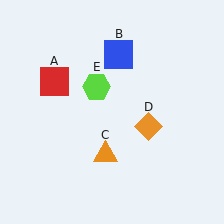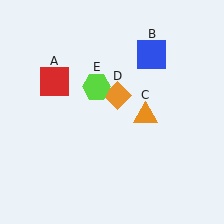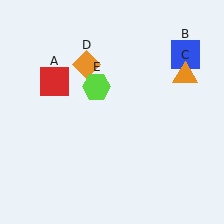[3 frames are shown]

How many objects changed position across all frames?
3 objects changed position: blue square (object B), orange triangle (object C), orange diamond (object D).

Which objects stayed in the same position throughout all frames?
Red square (object A) and lime hexagon (object E) remained stationary.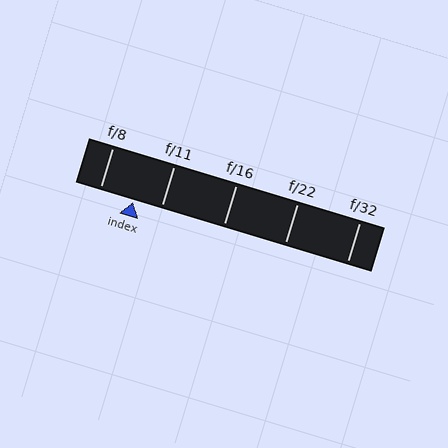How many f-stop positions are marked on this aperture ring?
There are 5 f-stop positions marked.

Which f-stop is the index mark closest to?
The index mark is closest to f/11.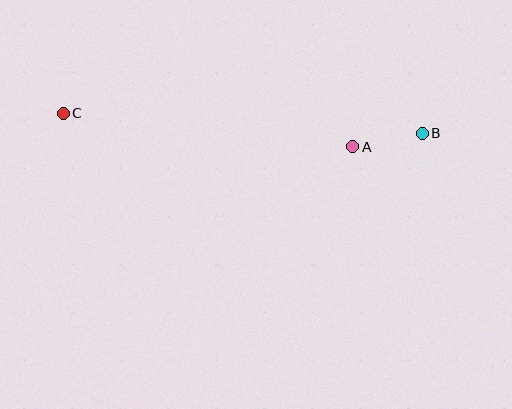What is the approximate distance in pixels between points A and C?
The distance between A and C is approximately 291 pixels.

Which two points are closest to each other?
Points A and B are closest to each other.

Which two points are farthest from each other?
Points B and C are farthest from each other.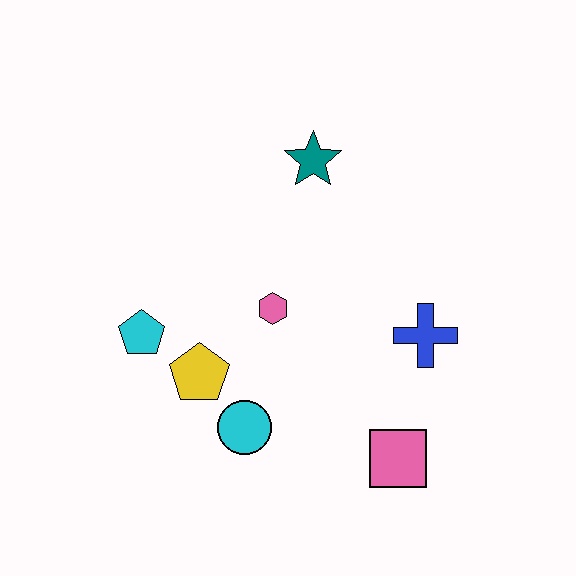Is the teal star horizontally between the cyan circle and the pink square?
Yes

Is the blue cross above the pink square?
Yes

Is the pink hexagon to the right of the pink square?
No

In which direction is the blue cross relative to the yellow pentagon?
The blue cross is to the right of the yellow pentagon.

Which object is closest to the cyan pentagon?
The yellow pentagon is closest to the cyan pentagon.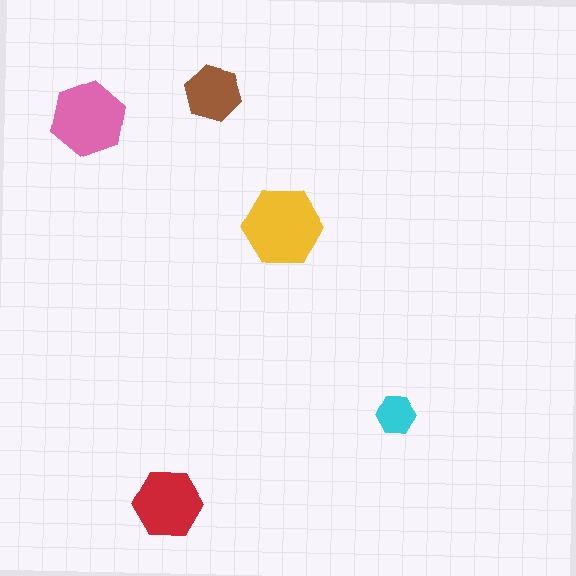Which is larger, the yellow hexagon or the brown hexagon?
The yellow one.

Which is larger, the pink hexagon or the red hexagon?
The pink one.